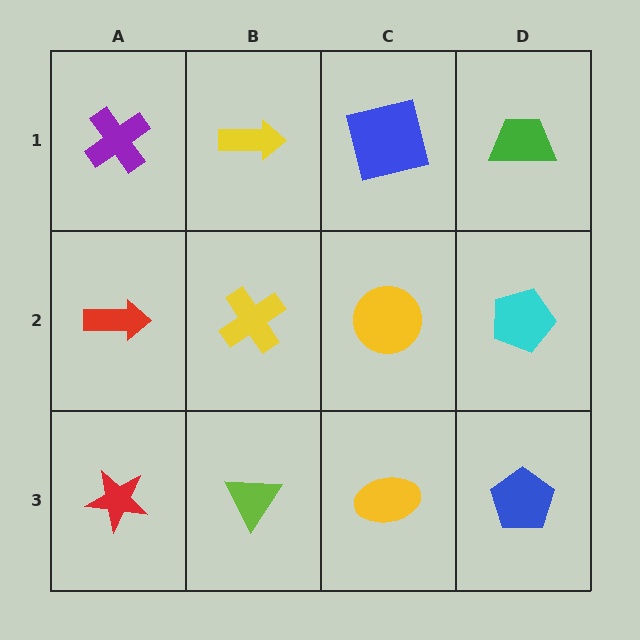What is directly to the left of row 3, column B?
A red star.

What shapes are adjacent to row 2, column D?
A green trapezoid (row 1, column D), a blue pentagon (row 3, column D), a yellow circle (row 2, column C).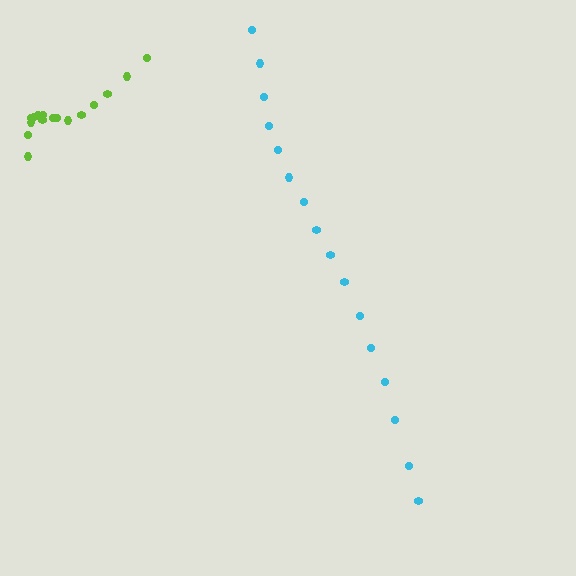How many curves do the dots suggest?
There are 2 distinct paths.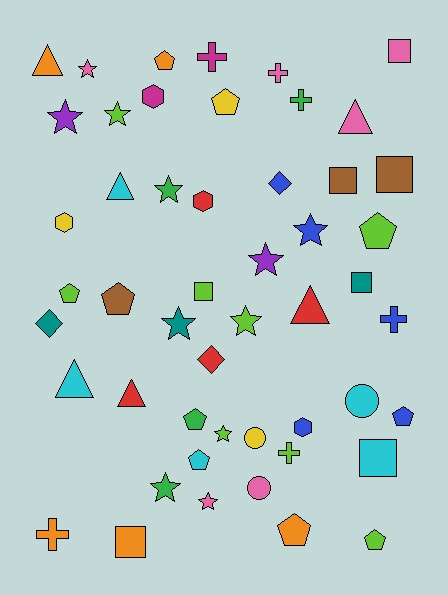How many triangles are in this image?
There are 6 triangles.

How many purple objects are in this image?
There are 2 purple objects.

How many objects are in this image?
There are 50 objects.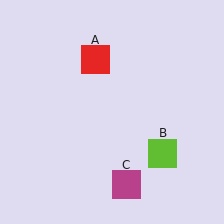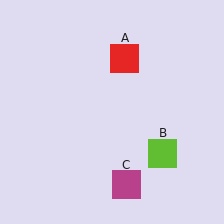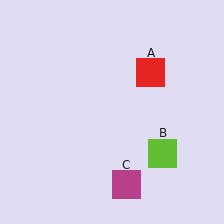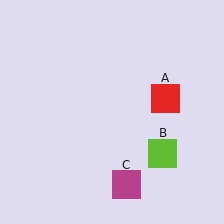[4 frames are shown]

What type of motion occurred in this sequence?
The red square (object A) rotated clockwise around the center of the scene.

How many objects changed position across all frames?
1 object changed position: red square (object A).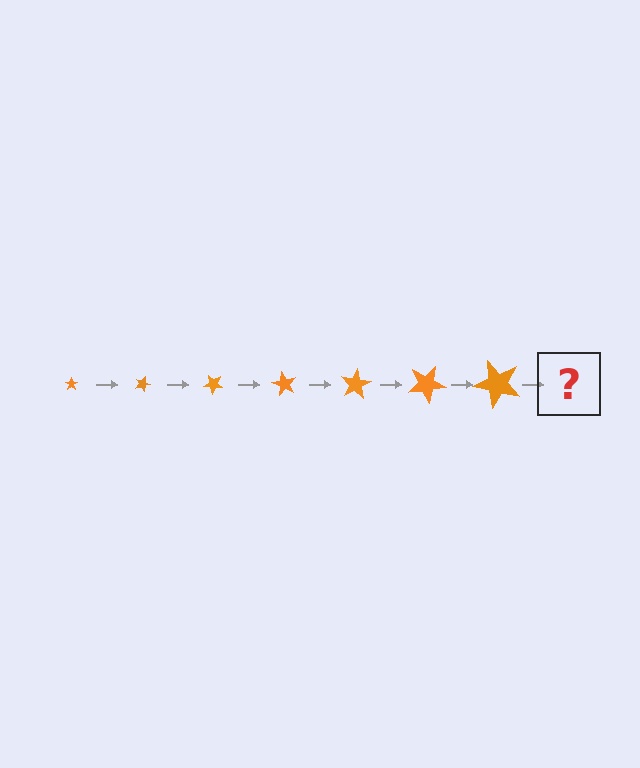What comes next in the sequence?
The next element should be a star, larger than the previous one and rotated 140 degrees from the start.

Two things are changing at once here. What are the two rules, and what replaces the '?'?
The two rules are that the star grows larger each step and it rotates 20 degrees each step. The '?' should be a star, larger than the previous one and rotated 140 degrees from the start.